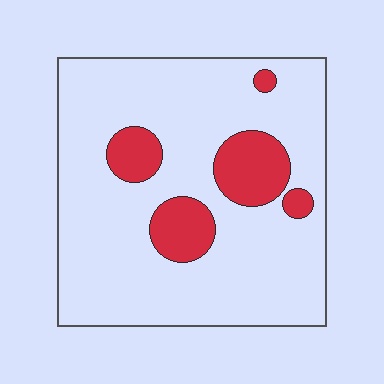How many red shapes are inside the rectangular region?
5.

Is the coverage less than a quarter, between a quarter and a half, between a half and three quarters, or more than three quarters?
Less than a quarter.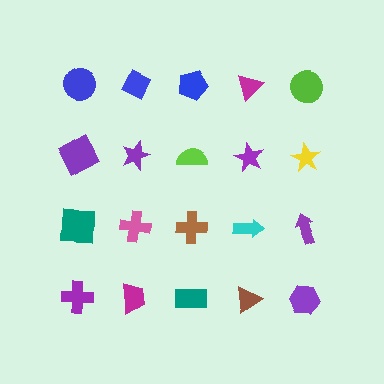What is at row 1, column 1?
A blue circle.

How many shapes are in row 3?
5 shapes.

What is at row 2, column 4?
A purple star.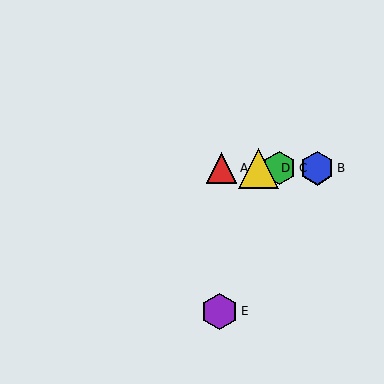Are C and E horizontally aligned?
No, C is at y≈168 and E is at y≈311.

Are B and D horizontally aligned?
Yes, both are at y≈168.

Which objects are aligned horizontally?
Objects A, B, C, D are aligned horizontally.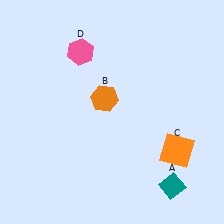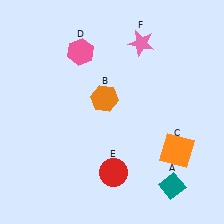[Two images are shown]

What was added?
A red circle (E), a pink star (F) were added in Image 2.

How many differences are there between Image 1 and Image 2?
There are 2 differences between the two images.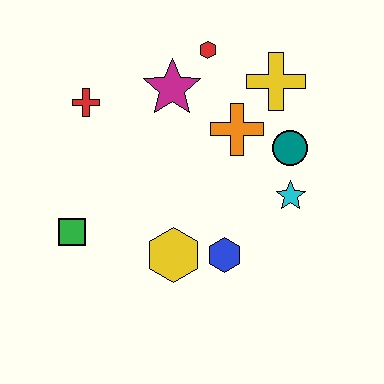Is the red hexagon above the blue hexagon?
Yes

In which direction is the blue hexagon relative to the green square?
The blue hexagon is to the right of the green square.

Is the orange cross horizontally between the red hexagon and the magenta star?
No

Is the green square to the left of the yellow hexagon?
Yes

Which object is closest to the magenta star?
The red hexagon is closest to the magenta star.